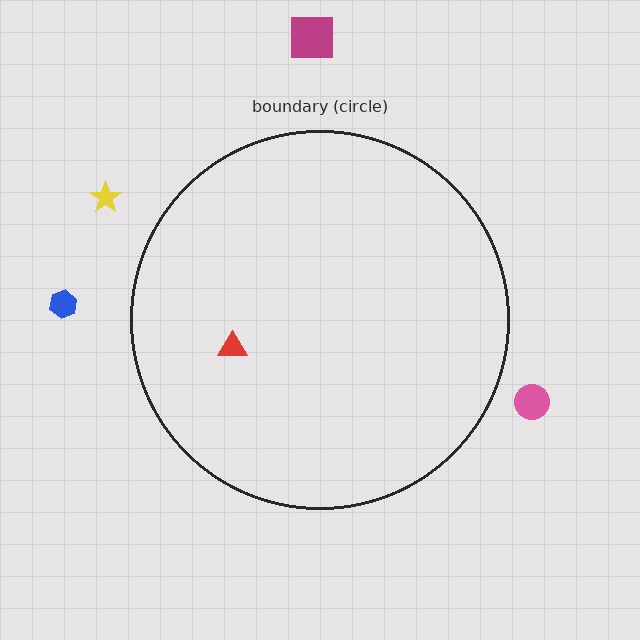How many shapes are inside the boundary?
1 inside, 4 outside.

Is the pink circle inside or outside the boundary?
Outside.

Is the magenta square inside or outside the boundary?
Outside.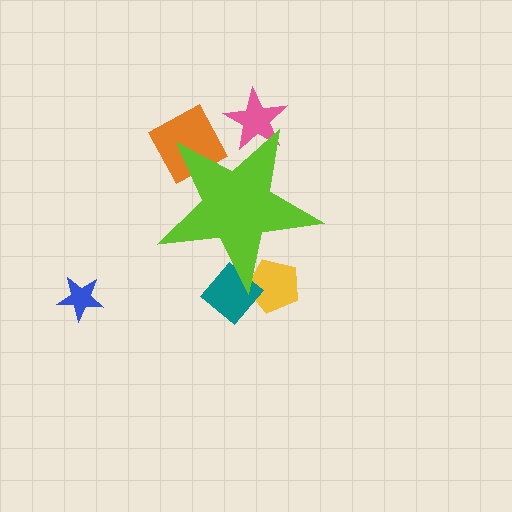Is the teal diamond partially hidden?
Yes, the teal diamond is partially hidden behind the lime star.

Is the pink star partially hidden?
Yes, the pink star is partially hidden behind the lime star.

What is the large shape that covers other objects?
A lime star.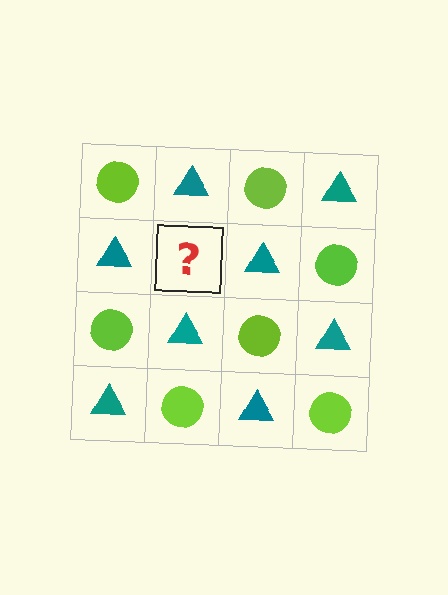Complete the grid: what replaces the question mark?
The question mark should be replaced with a lime circle.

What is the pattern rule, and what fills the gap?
The rule is that it alternates lime circle and teal triangle in a checkerboard pattern. The gap should be filled with a lime circle.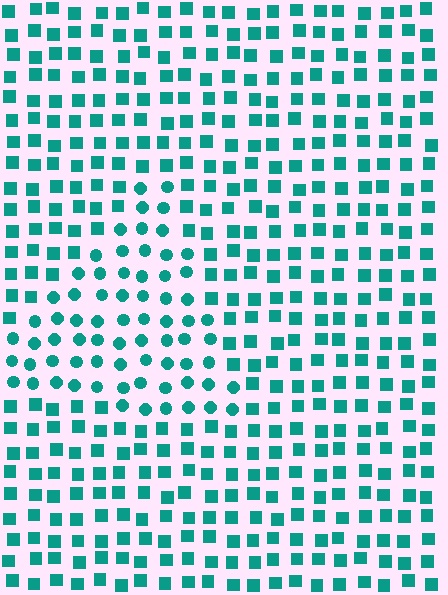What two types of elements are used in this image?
The image uses circles inside the triangle region and squares outside it.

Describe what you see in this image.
The image is filled with small teal elements arranged in a uniform grid. A triangle-shaped region contains circles, while the surrounding area contains squares. The boundary is defined purely by the change in element shape.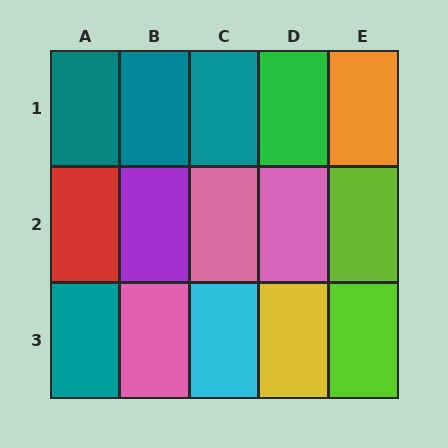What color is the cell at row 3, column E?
Lime.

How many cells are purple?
1 cell is purple.